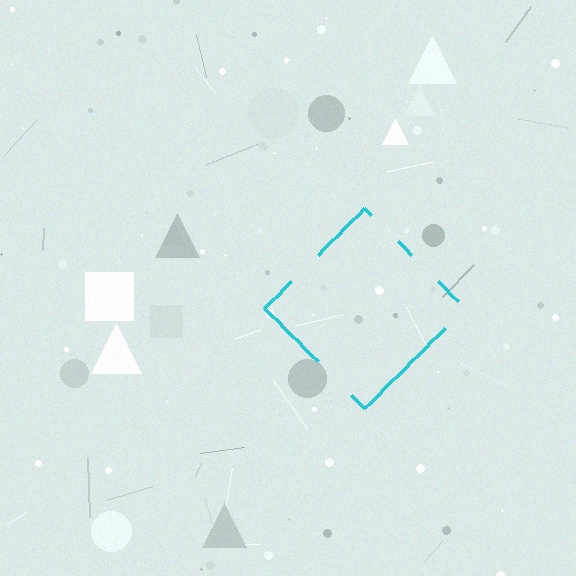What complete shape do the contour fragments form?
The contour fragments form a diamond.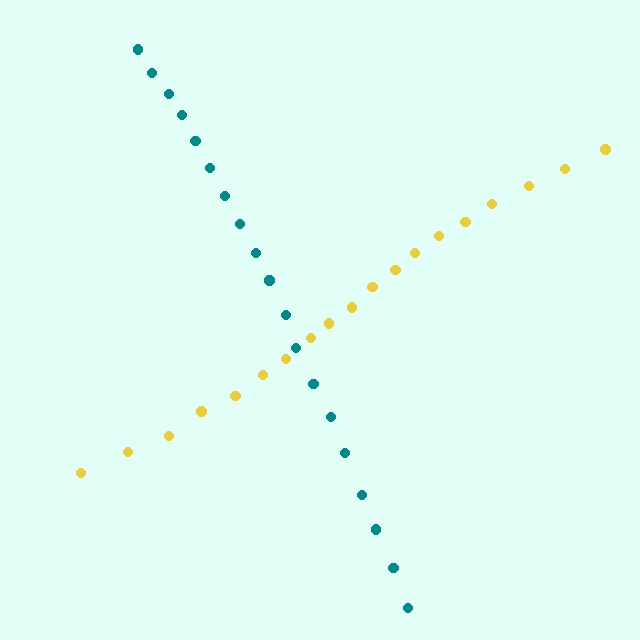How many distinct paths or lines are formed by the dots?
There are 2 distinct paths.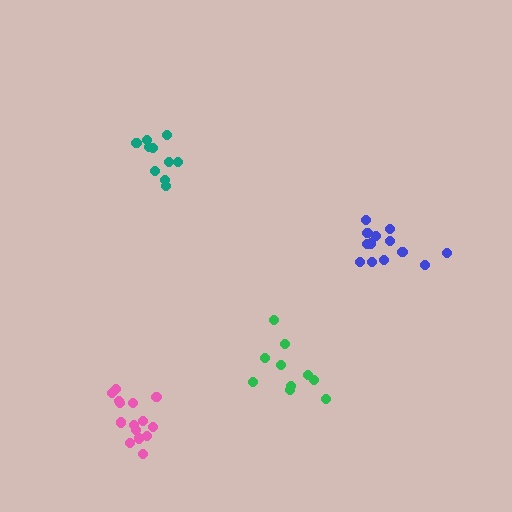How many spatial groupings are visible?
There are 4 spatial groupings.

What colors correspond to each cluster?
The clusters are colored: green, teal, pink, blue.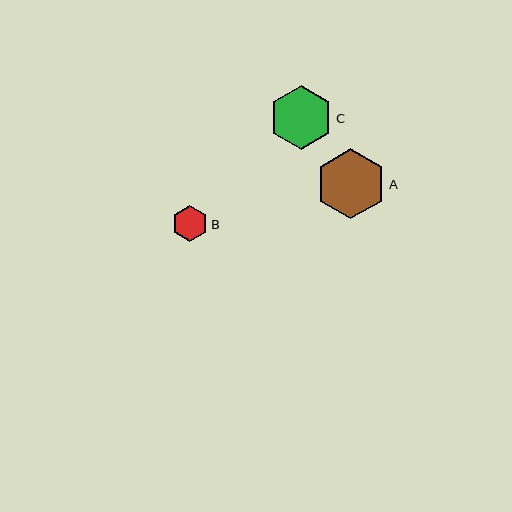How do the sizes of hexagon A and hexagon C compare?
Hexagon A and hexagon C are approximately the same size.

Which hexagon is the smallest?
Hexagon B is the smallest with a size of approximately 36 pixels.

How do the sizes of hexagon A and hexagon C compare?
Hexagon A and hexagon C are approximately the same size.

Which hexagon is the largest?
Hexagon A is the largest with a size of approximately 70 pixels.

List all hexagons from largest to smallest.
From largest to smallest: A, C, B.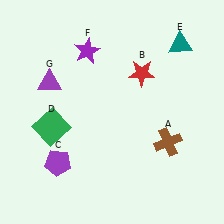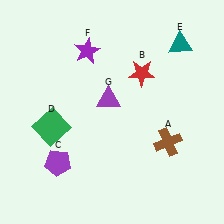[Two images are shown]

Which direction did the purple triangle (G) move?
The purple triangle (G) moved right.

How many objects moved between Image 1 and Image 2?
1 object moved between the two images.